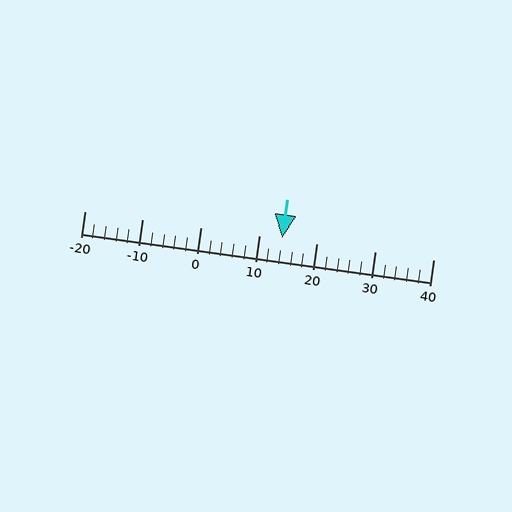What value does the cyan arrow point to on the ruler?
The cyan arrow points to approximately 14.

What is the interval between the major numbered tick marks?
The major tick marks are spaced 10 units apart.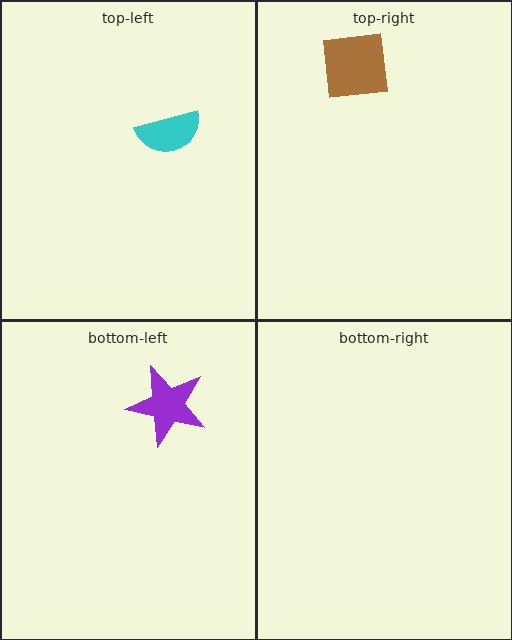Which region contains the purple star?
The bottom-left region.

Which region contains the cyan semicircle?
The top-left region.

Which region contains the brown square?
The top-right region.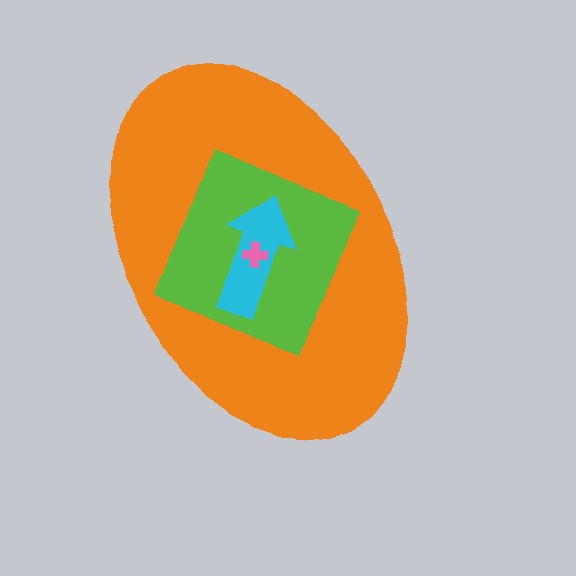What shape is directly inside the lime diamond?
The cyan arrow.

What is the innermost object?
The pink cross.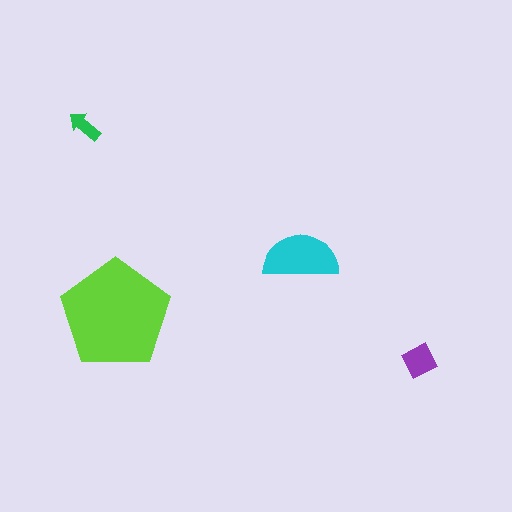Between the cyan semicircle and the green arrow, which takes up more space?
The cyan semicircle.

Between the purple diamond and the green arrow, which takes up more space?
The purple diamond.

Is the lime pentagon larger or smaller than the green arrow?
Larger.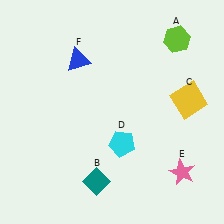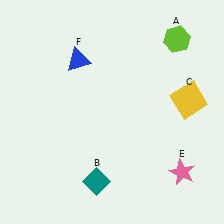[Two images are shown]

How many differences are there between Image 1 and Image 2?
There is 1 difference between the two images.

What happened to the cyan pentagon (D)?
The cyan pentagon (D) was removed in Image 2. It was in the bottom-right area of Image 1.